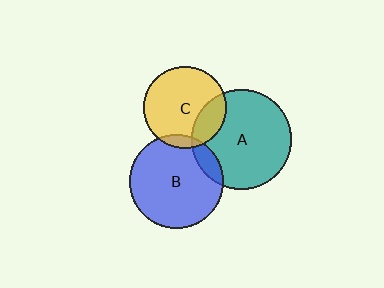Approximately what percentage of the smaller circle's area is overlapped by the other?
Approximately 10%.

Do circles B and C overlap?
Yes.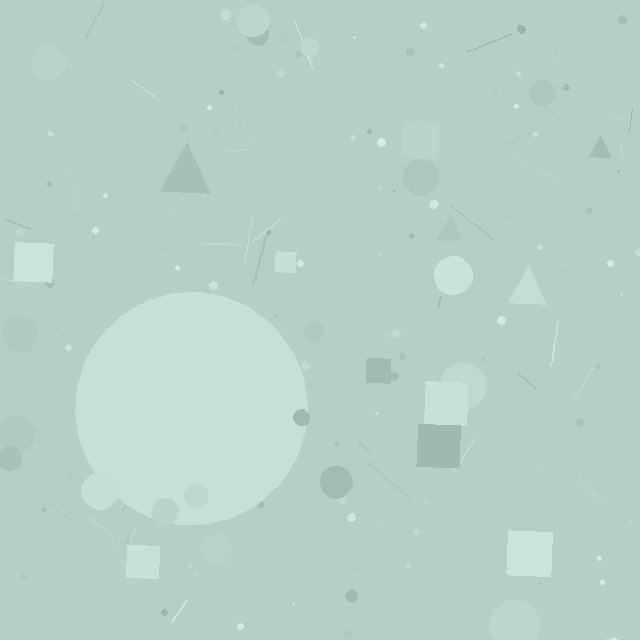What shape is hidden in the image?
A circle is hidden in the image.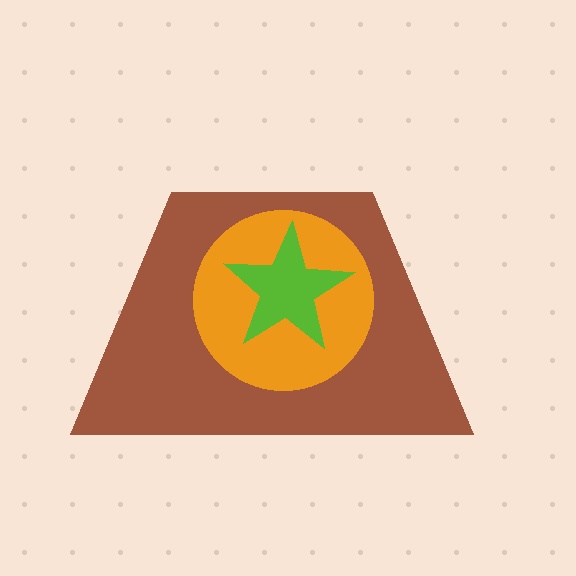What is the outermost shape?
The brown trapezoid.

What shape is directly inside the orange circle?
The lime star.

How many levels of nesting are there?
3.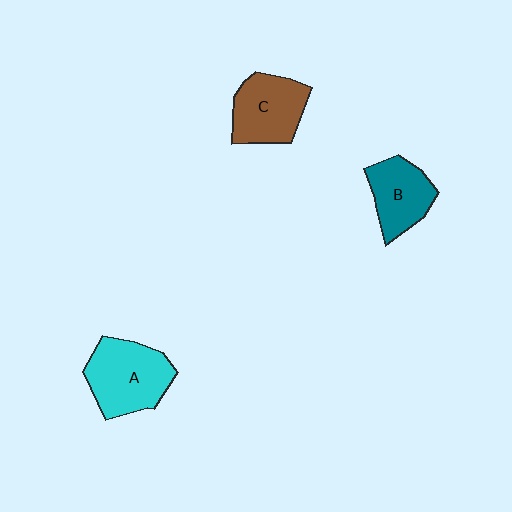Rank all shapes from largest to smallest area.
From largest to smallest: A (cyan), C (brown), B (teal).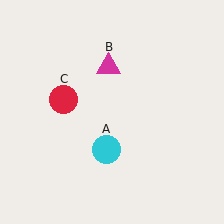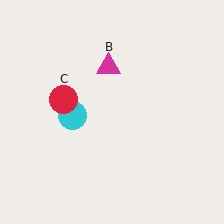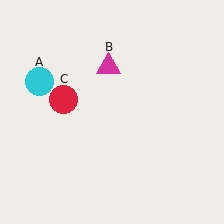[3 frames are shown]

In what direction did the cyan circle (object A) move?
The cyan circle (object A) moved up and to the left.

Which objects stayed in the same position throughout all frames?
Magenta triangle (object B) and red circle (object C) remained stationary.